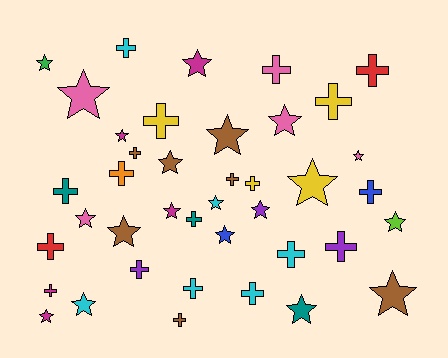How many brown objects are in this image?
There are 7 brown objects.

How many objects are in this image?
There are 40 objects.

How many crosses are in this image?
There are 20 crosses.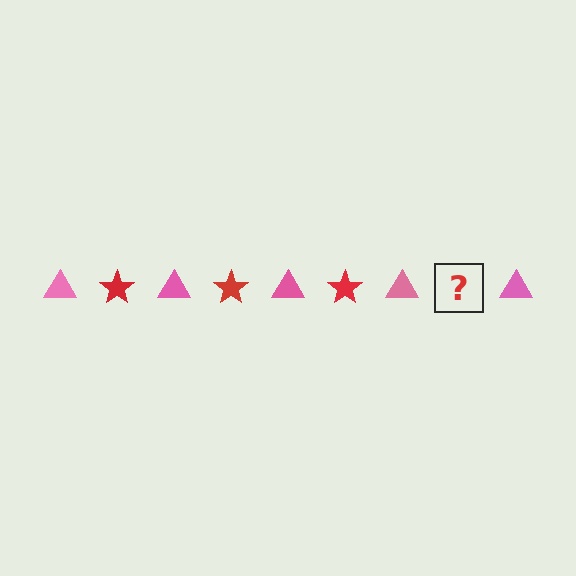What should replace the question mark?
The question mark should be replaced with a red star.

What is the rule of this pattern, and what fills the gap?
The rule is that the pattern alternates between pink triangle and red star. The gap should be filled with a red star.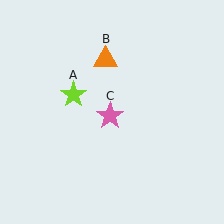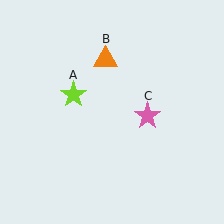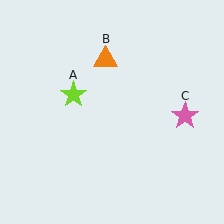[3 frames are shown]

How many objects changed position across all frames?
1 object changed position: pink star (object C).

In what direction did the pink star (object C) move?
The pink star (object C) moved right.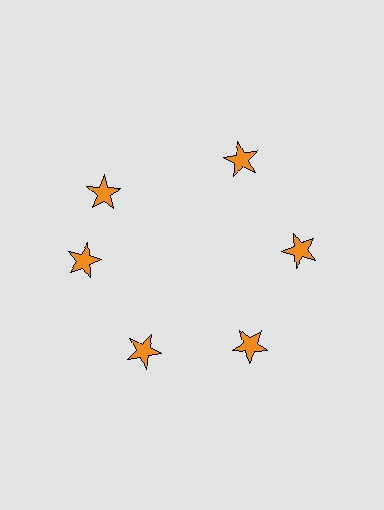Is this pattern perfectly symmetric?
No. The 6 orange stars are arranged in a ring, but one element near the 11 o'clock position is rotated out of alignment along the ring, breaking the 6-fold rotational symmetry.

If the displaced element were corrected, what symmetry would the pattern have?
It would have 6-fold rotational symmetry — the pattern would map onto itself every 60 degrees.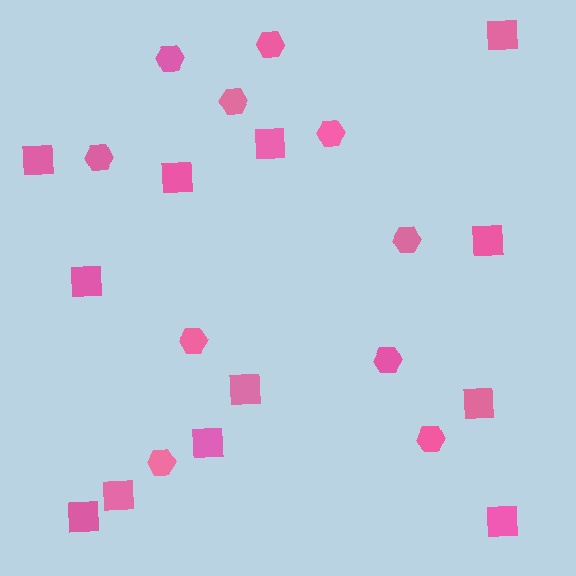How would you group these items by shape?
There are 2 groups: one group of squares (12) and one group of hexagons (10).